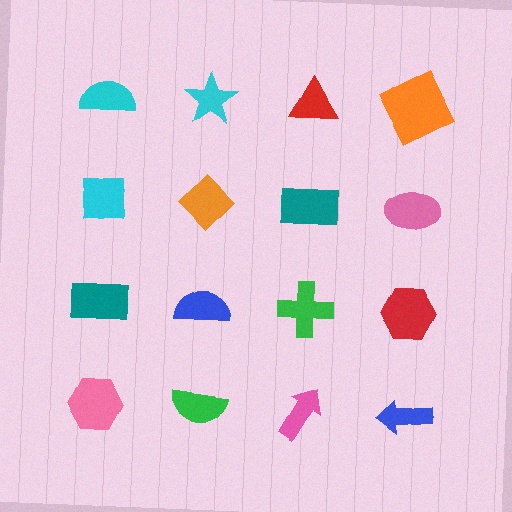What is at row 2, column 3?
A teal rectangle.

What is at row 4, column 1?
A pink hexagon.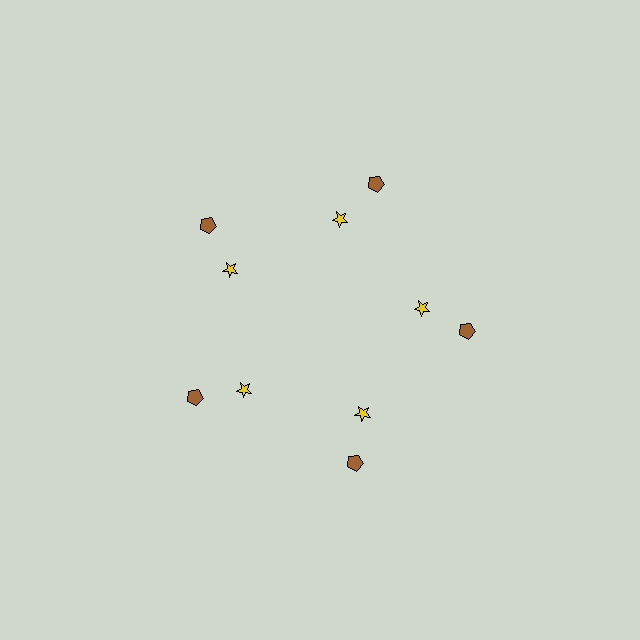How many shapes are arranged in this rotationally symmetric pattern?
There are 10 shapes, arranged in 5 groups of 2.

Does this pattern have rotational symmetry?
Yes, this pattern has 5-fold rotational symmetry. It looks the same after rotating 72 degrees around the center.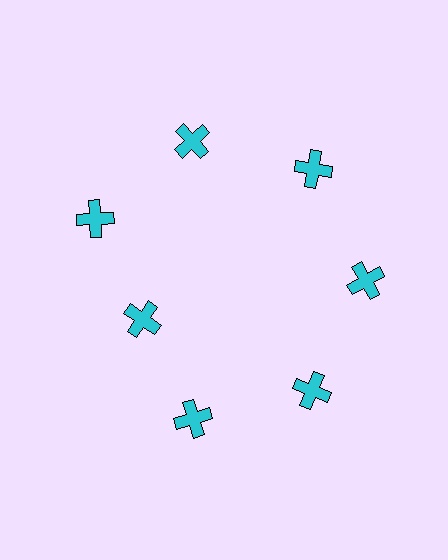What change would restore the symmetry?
The symmetry would be restored by moving it outward, back onto the ring so that all 7 crosses sit at equal angles and equal distance from the center.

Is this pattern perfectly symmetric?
No. The 7 cyan crosses are arranged in a ring, but one element near the 8 o'clock position is pulled inward toward the center, breaking the 7-fold rotational symmetry.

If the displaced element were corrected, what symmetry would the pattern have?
It would have 7-fold rotational symmetry — the pattern would map onto itself every 51 degrees.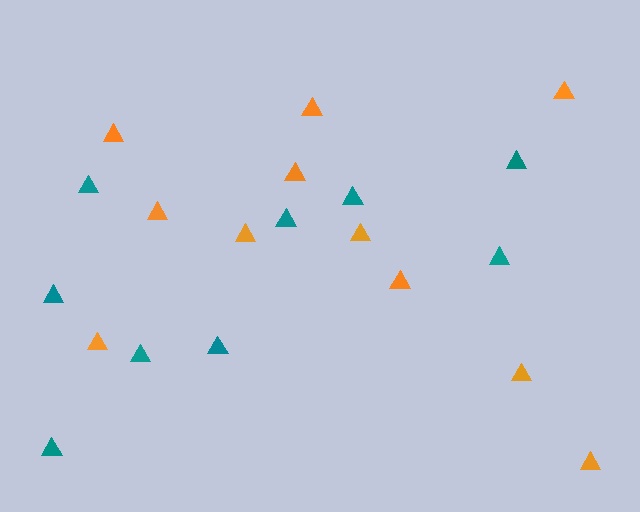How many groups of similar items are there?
There are 2 groups: one group of orange triangles (11) and one group of teal triangles (9).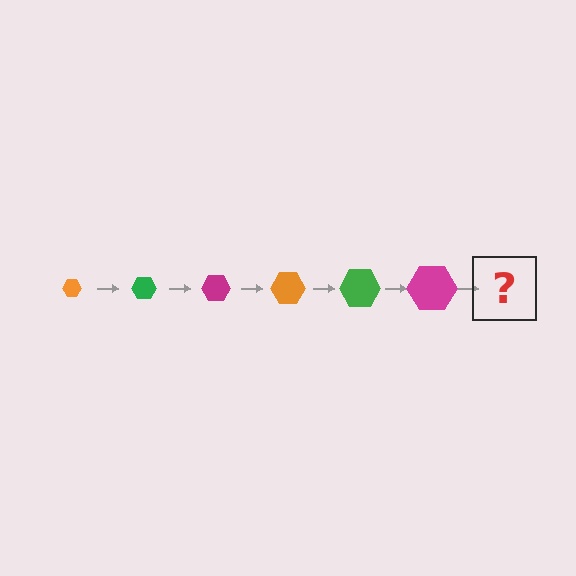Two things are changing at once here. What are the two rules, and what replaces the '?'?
The two rules are that the hexagon grows larger each step and the color cycles through orange, green, and magenta. The '?' should be an orange hexagon, larger than the previous one.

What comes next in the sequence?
The next element should be an orange hexagon, larger than the previous one.